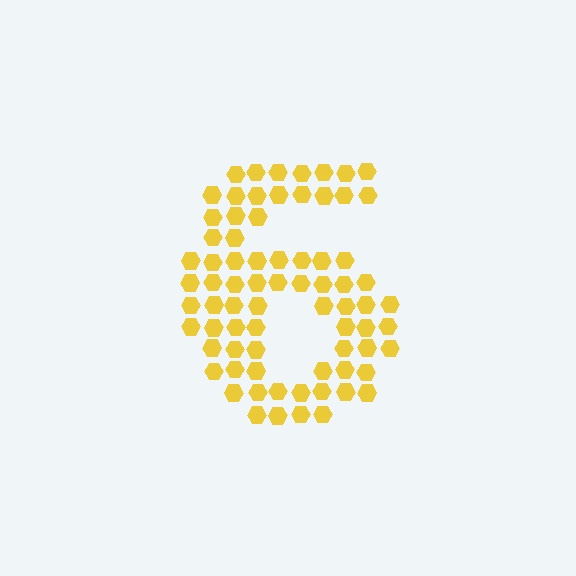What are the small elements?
The small elements are hexagons.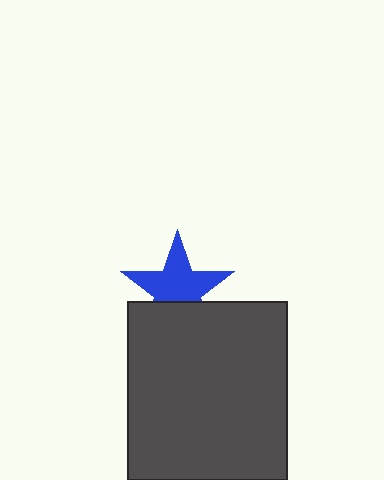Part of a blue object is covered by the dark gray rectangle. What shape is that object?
It is a star.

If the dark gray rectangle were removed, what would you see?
You would see the complete blue star.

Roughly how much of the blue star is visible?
Most of it is visible (roughly 69%).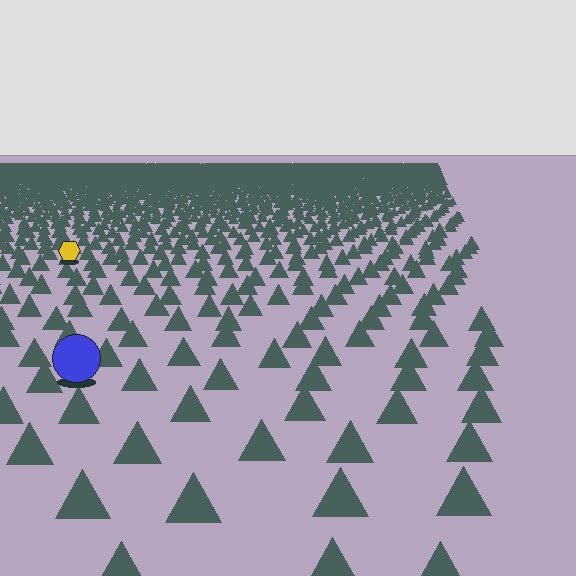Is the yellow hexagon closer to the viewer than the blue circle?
No. The blue circle is closer — you can tell from the texture gradient: the ground texture is coarser near it.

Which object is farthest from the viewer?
The yellow hexagon is farthest from the viewer. It appears smaller and the ground texture around it is denser.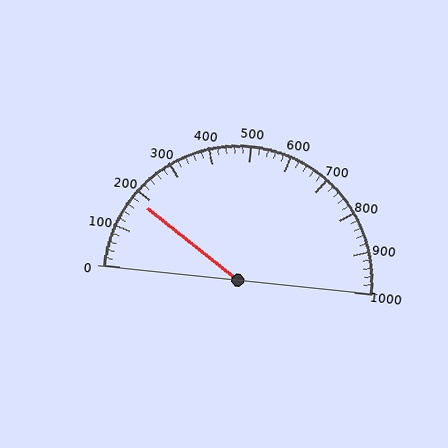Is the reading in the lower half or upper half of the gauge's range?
The reading is in the lower half of the range (0 to 1000).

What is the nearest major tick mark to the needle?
The nearest major tick mark is 200.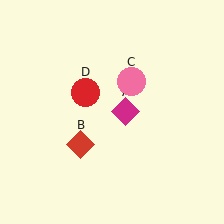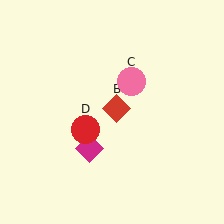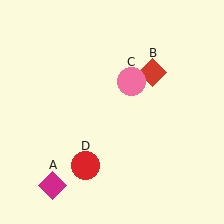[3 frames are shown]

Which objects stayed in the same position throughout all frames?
Pink circle (object C) remained stationary.